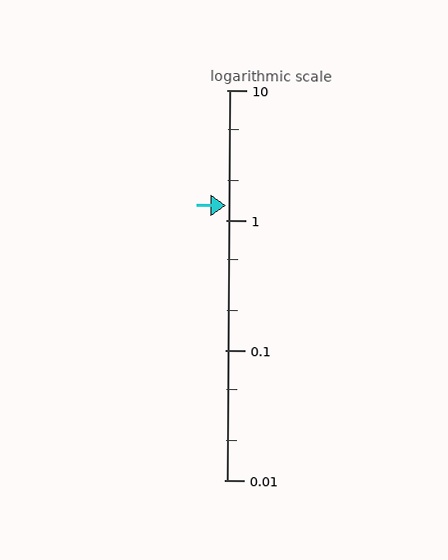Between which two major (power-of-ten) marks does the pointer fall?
The pointer is between 1 and 10.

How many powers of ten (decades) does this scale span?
The scale spans 3 decades, from 0.01 to 10.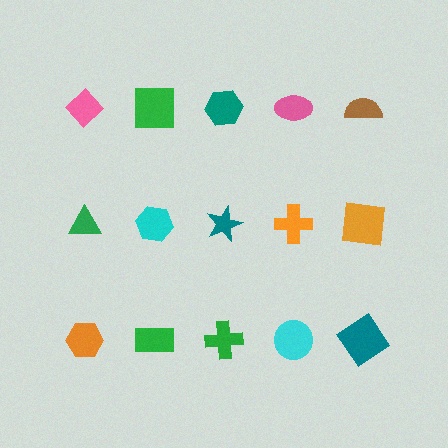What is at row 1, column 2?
A green square.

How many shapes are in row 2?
5 shapes.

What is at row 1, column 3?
A teal hexagon.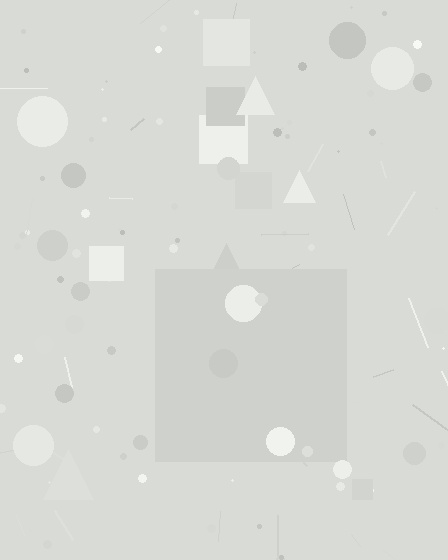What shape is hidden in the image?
A square is hidden in the image.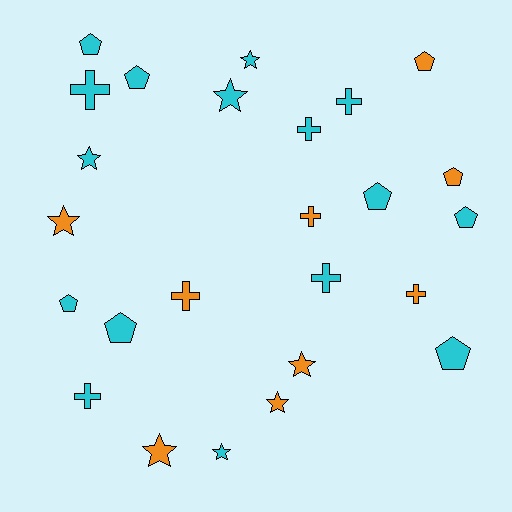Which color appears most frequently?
Cyan, with 16 objects.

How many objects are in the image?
There are 25 objects.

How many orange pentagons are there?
There are 2 orange pentagons.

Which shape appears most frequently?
Pentagon, with 9 objects.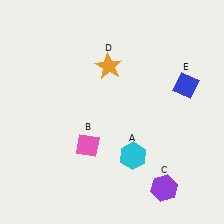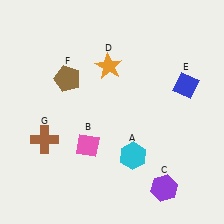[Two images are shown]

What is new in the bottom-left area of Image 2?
A brown cross (G) was added in the bottom-left area of Image 2.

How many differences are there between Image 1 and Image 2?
There are 2 differences between the two images.